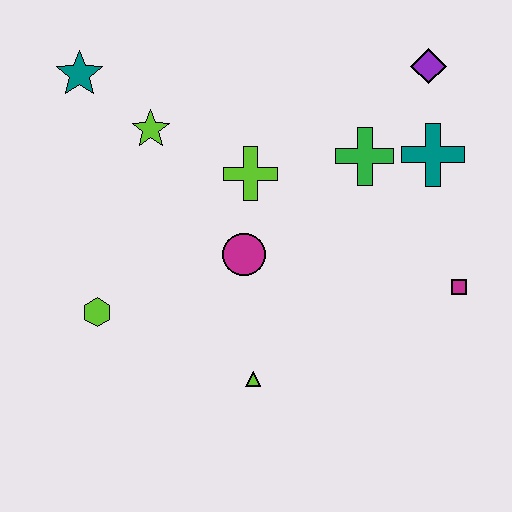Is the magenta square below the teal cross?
Yes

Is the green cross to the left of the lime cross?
No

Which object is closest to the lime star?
The teal star is closest to the lime star.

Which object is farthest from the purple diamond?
The lime hexagon is farthest from the purple diamond.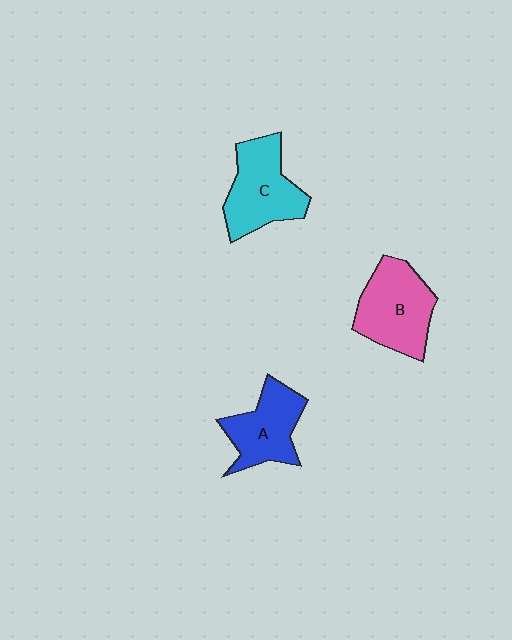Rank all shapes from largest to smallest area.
From largest to smallest: B (pink), C (cyan), A (blue).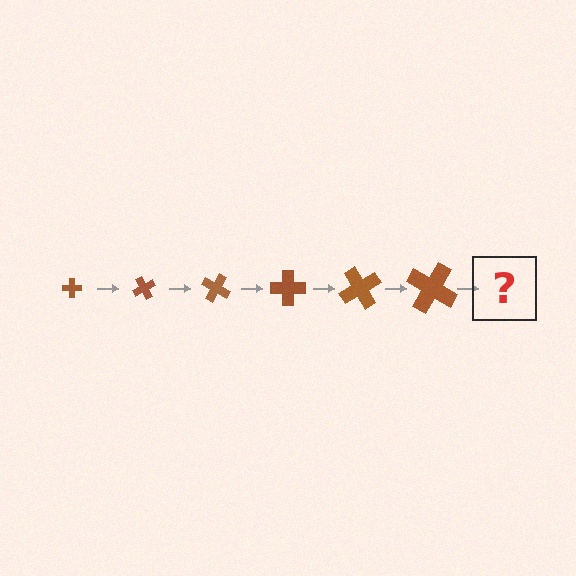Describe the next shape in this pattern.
It should be a cross, larger than the previous one and rotated 360 degrees from the start.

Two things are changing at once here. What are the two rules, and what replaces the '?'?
The two rules are that the cross grows larger each step and it rotates 60 degrees each step. The '?' should be a cross, larger than the previous one and rotated 360 degrees from the start.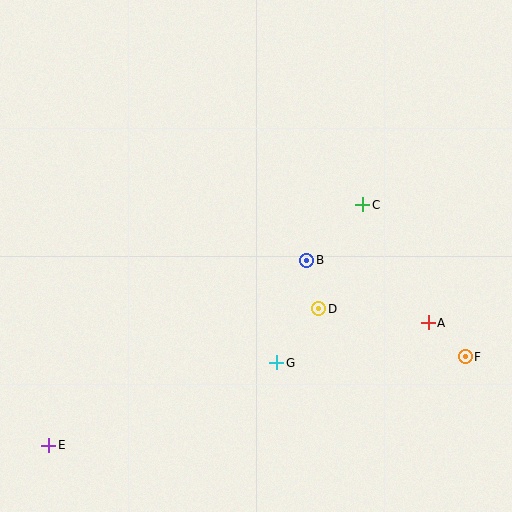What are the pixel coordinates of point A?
Point A is at (428, 323).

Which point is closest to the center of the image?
Point B at (307, 260) is closest to the center.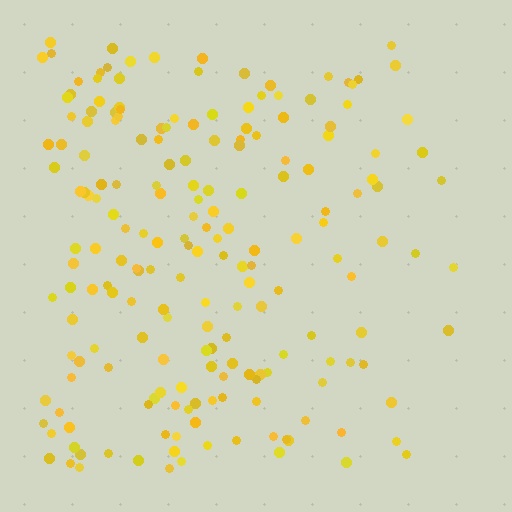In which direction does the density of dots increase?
From right to left, with the left side densest.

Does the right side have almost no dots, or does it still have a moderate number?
Still a moderate number, just noticeably fewer than the left.